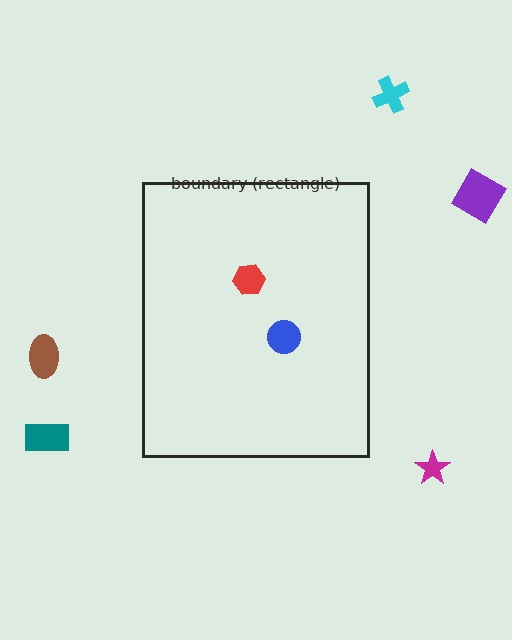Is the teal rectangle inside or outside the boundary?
Outside.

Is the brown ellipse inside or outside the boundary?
Outside.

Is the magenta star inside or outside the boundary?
Outside.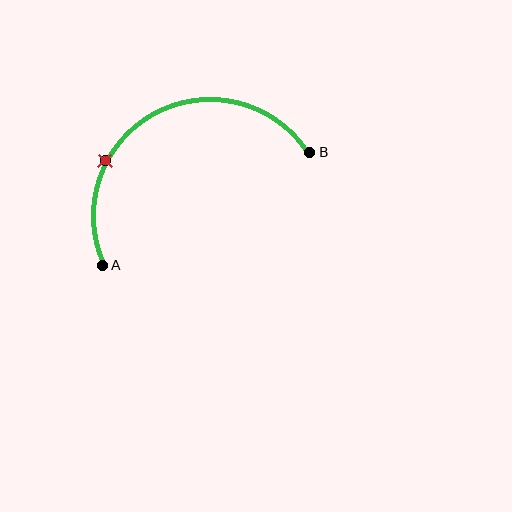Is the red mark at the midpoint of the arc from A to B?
No. The red mark lies on the arc but is closer to endpoint A. The arc midpoint would be at the point on the curve equidistant along the arc from both A and B.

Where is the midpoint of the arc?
The arc midpoint is the point on the curve farthest from the straight line joining A and B. It sits above that line.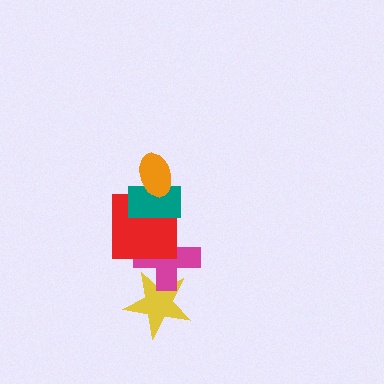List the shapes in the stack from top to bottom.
From top to bottom: the orange ellipse, the teal rectangle, the red square, the magenta cross, the yellow star.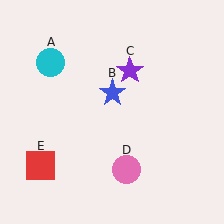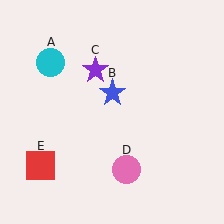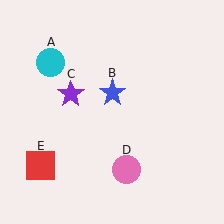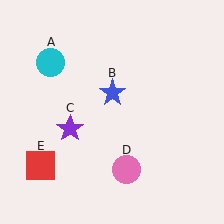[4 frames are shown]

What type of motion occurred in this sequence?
The purple star (object C) rotated counterclockwise around the center of the scene.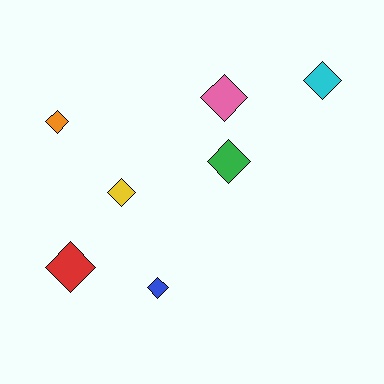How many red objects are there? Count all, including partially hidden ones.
There is 1 red object.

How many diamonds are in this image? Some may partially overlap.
There are 7 diamonds.